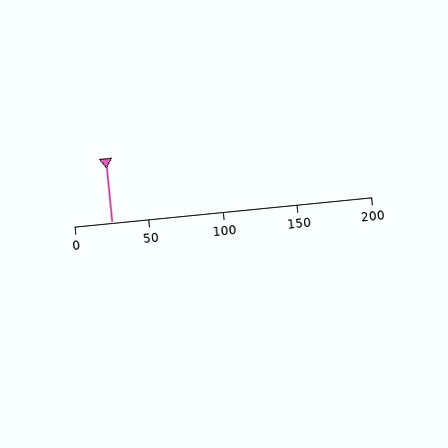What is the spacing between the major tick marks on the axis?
The major ticks are spaced 50 apart.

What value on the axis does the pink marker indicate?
The marker indicates approximately 25.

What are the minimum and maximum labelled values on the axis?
The axis runs from 0 to 200.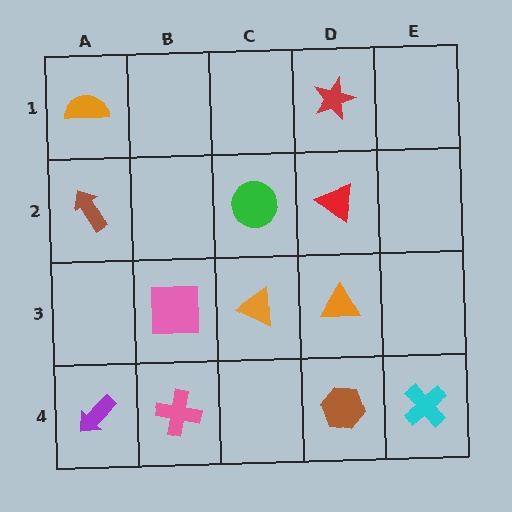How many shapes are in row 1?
2 shapes.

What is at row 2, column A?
A brown arrow.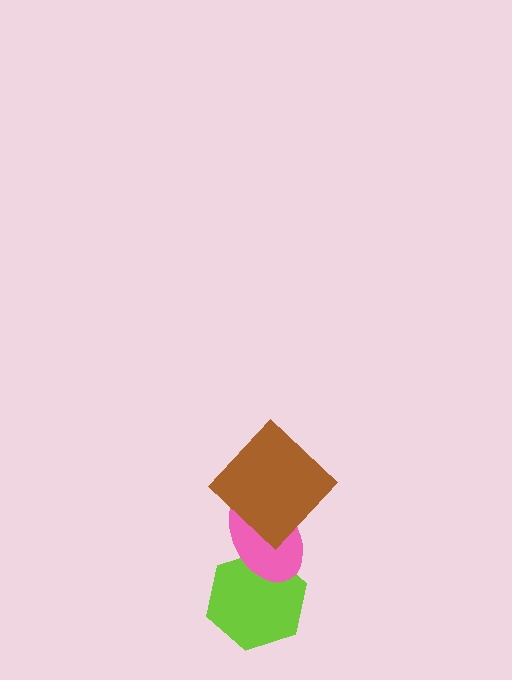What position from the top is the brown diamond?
The brown diamond is 1st from the top.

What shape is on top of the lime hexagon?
The pink ellipse is on top of the lime hexagon.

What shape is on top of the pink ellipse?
The brown diamond is on top of the pink ellipse.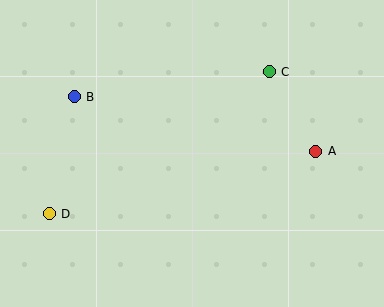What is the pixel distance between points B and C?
The distance between B and C is 197 pixels.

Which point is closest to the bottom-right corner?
Point A is closest to the bottom-right corner.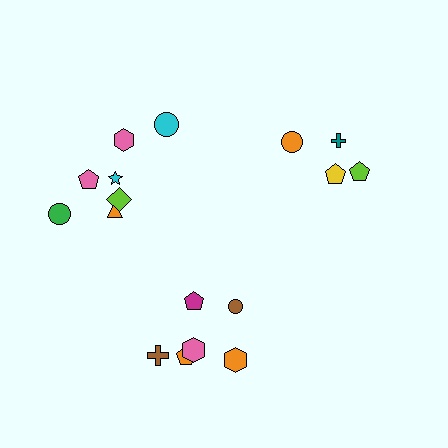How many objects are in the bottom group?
There are 6 objects.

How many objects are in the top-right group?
There are 4 objects.